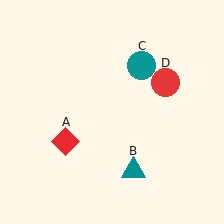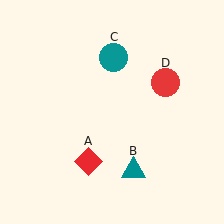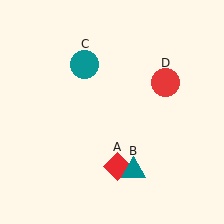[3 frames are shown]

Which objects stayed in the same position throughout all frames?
Teal triangle (object B) and red circle (object D) remained stationary.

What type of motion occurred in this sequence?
The red diamond (object A), teal circle (object C) rotated counterclockwise around the center of the scene.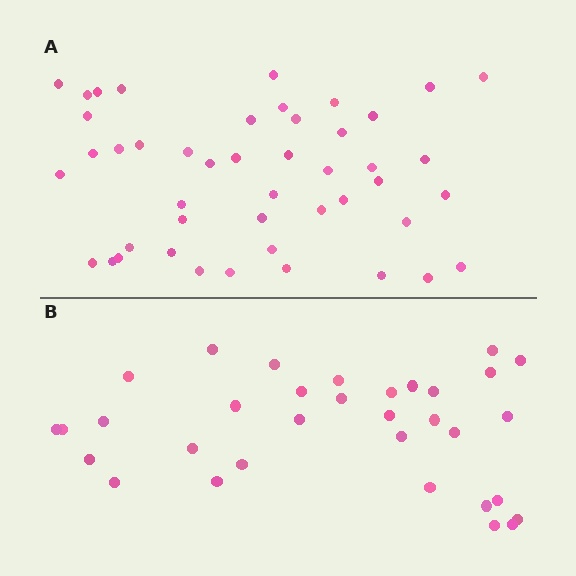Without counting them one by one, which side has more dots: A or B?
Region A (the top region) has more dots.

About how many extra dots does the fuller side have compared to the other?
Region A has approximately 15 more dots than region B.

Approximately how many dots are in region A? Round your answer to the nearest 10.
About 50 dots. (The exact count is 46, which rounds to 50.)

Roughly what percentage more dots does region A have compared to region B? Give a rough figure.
About 40% more.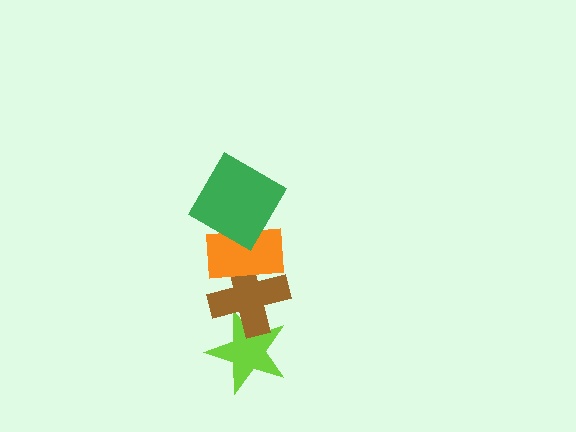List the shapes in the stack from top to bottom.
From top to bottom: the green diamond, the orange rectangle, the brown cross, the lime star.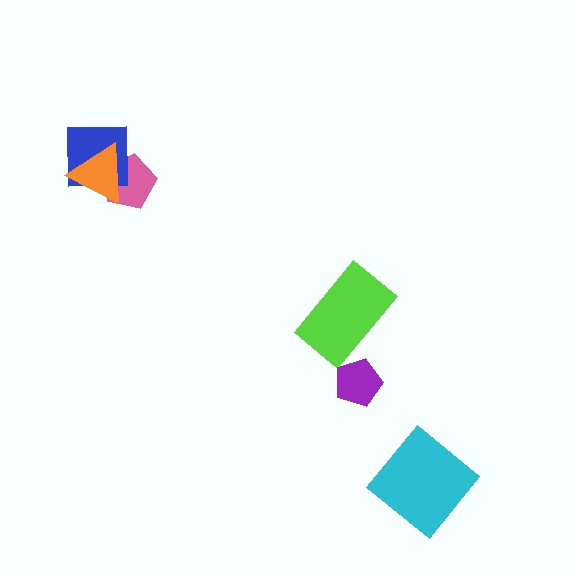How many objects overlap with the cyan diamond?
0 objects overlap with the cyan diamond.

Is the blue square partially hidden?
Yes, it is partially covered by another shape.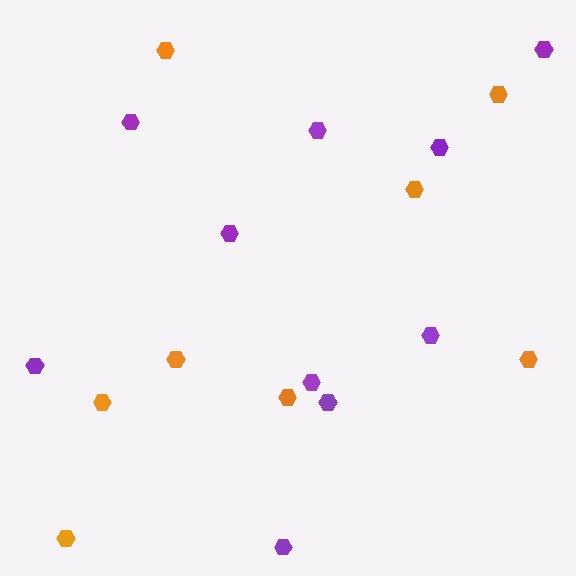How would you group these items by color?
There are 2 groups: one group of purple hexagons (10) and one group of orange hexagons (8).